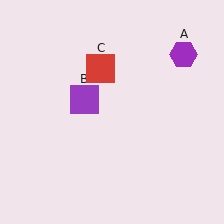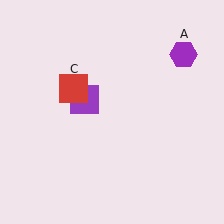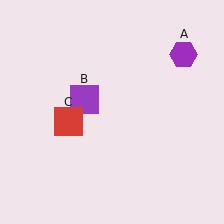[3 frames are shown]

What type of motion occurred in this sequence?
The red square (object C) rotated counterclockwise around the center of the scene.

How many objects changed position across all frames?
1 object changed position: red square (object C).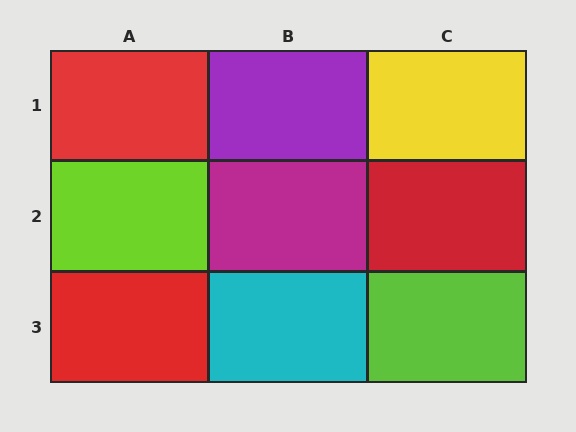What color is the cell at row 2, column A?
Lime.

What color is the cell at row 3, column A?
Red.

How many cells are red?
3 cells are red.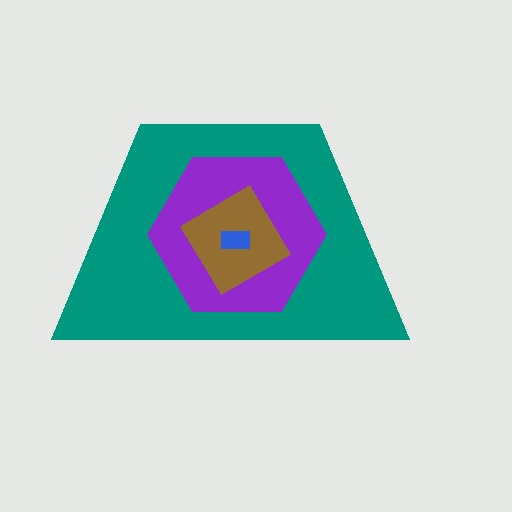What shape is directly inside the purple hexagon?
The brown diamond.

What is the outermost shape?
The teal trapezoid.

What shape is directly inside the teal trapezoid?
The purple hexagon.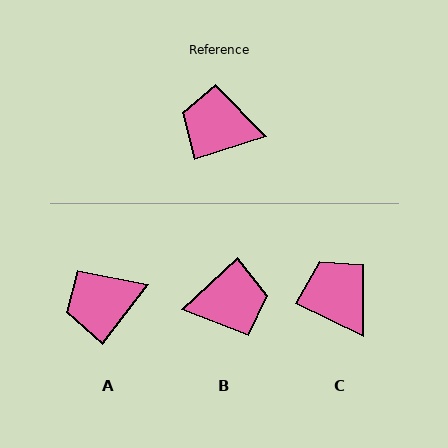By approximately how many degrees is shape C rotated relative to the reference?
Approximately 44 degrees clockwise.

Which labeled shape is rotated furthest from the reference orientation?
B, about 155 degrees away.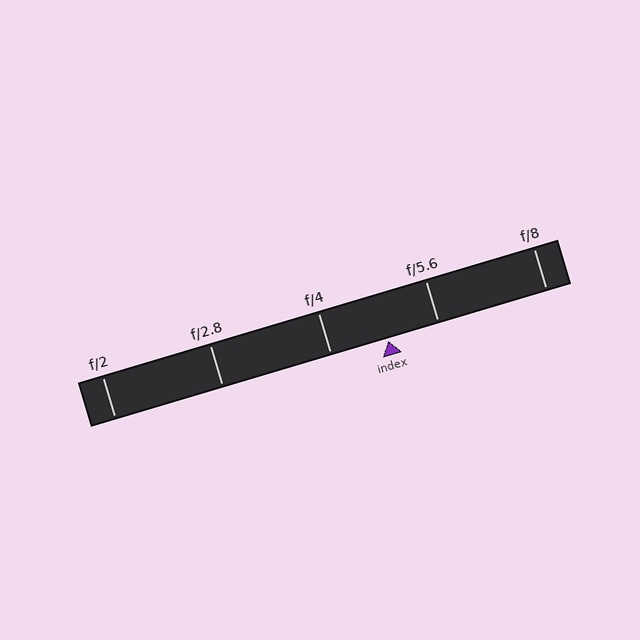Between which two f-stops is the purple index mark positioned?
The index mark is between f/4 and f/5.6.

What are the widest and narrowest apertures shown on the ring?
The widest aperture shown is f/2 and the narrowest is f/8.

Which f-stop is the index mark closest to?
The index mark is closest to f/5.6.